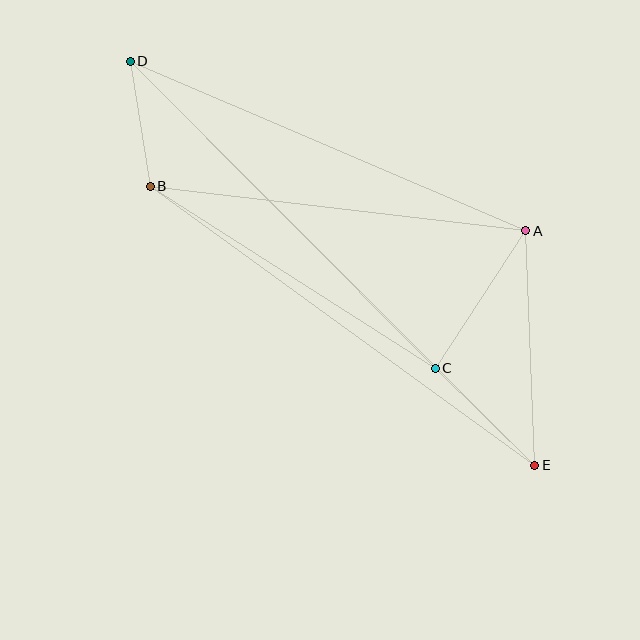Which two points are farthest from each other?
Points D and E are farthest from each other.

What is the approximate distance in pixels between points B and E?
The distance between B and E is approximately 475 pixels.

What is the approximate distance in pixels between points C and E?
The distance between C and E is approximately 139 pixels.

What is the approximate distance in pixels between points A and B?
The distance between A and B is approximately 378 pixels.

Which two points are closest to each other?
Points B and D are closest to each other.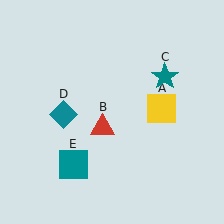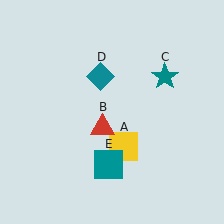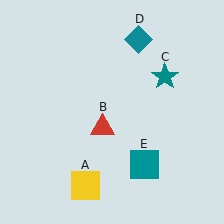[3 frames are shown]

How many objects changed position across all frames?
3 objects changed position: yellow square (object A), teal diamond (object D), teal square (object E).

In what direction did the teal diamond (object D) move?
The teal diamond (object D) moved up and to the right.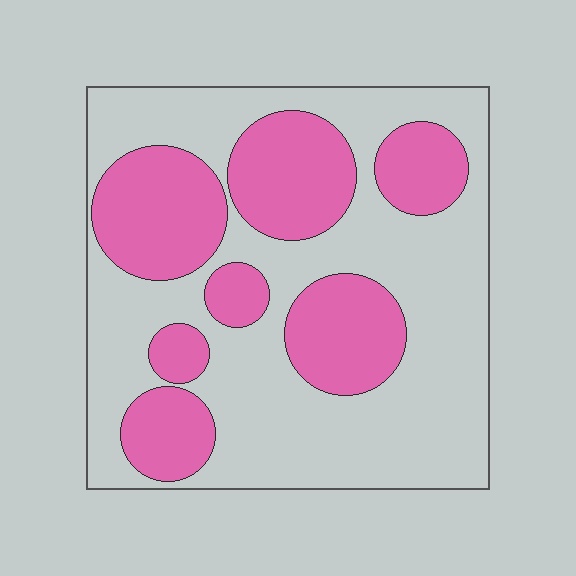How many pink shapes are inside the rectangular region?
7.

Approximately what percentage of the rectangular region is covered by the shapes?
Approximately 35%.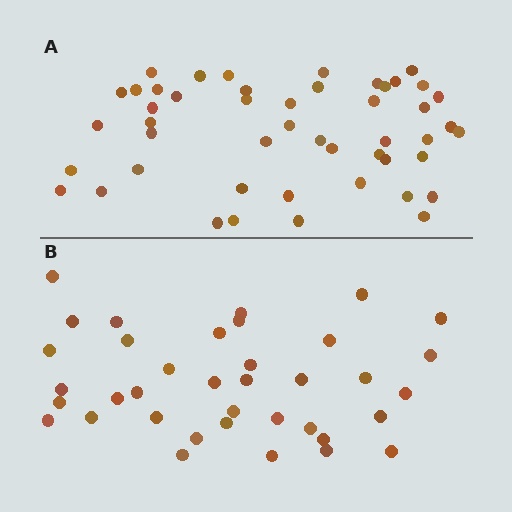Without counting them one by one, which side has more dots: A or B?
Region A (the top region) has more dots.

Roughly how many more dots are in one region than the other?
Region A has roughly 12 or so more dots than region B.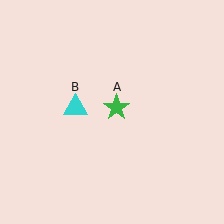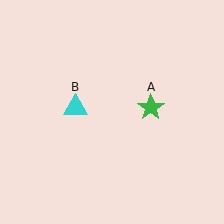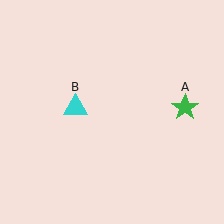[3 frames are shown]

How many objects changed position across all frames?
1 object changed position: green star (object A).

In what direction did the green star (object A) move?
The green star (object A) moved right.